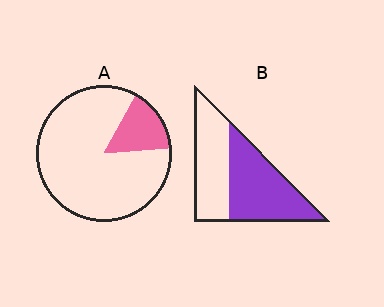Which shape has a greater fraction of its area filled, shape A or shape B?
Shape B.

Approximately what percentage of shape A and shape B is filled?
A is approximately 15% and B is approximately 55%.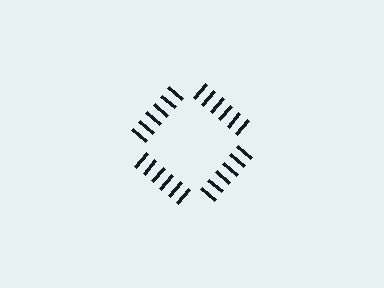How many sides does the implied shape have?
4 sides — the line-ends trace a square.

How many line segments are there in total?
24 — 6 along each of the 4 edges.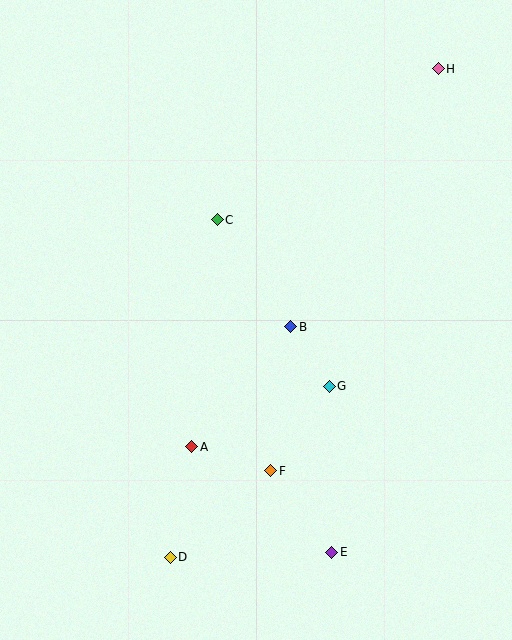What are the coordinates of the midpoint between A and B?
The midpoint between A and B is at (241, 387).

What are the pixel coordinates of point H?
Point H is at (438, 69).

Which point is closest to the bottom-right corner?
Point E is closest to the bottom-right corner.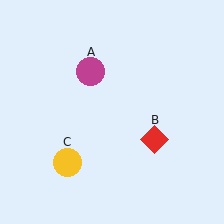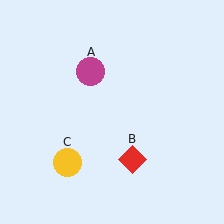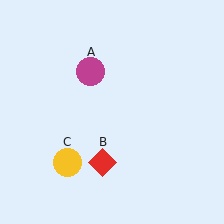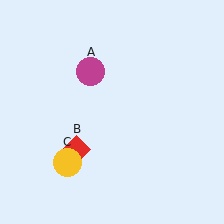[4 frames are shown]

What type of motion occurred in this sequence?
The red diamond (object B) rotated clockwise around the center of the scene.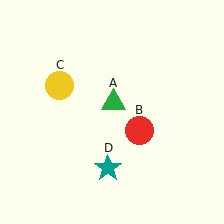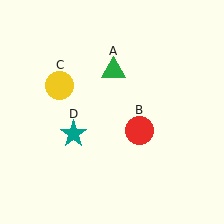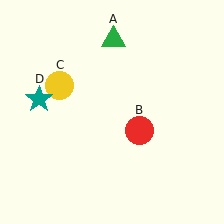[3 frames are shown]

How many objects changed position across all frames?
2 objects changed position: green triangle (object A), teal star (object D).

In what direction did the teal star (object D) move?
The teal star (object D) moved up and to the left.